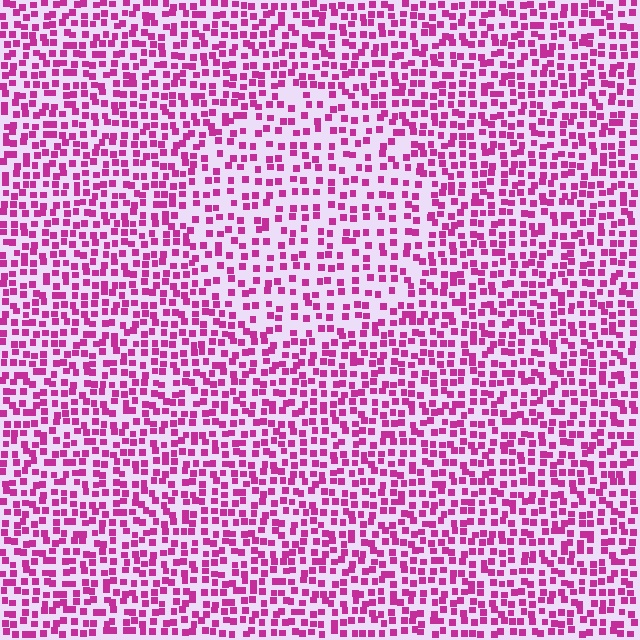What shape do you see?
I see a circle.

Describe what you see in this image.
The image contains small magenta elements arranged at two different densities. A circle-shaped region is visible where the elements are less densely packed than the surrounding area.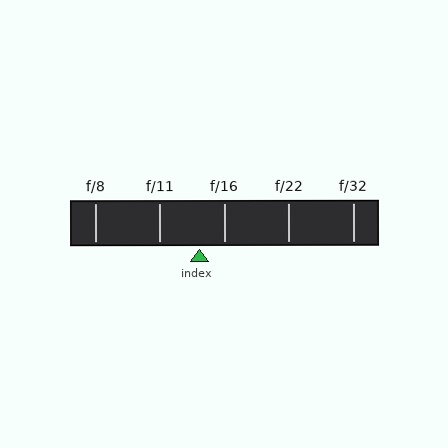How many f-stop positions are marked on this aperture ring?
There are 5 f-stop positions marked.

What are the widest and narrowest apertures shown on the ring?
The widest aperture shown is f/8 and the narrowest is f/32.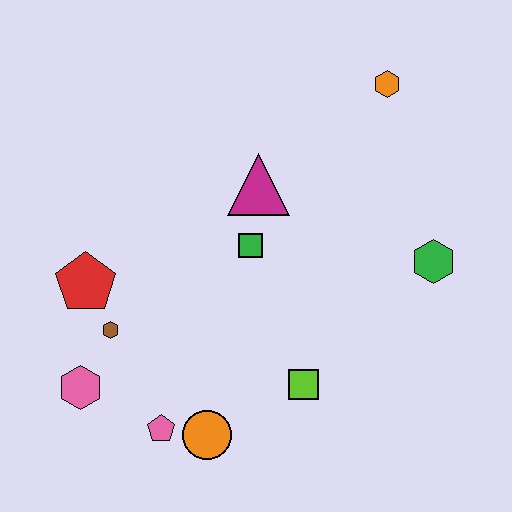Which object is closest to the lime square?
The orange circle is closest to the lime square.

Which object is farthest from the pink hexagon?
The orange hexagon is farthest from the pink hexagon.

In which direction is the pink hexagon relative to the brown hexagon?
The pink hexagon is below the brown hexagon.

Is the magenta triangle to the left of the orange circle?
No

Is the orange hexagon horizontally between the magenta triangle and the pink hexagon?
No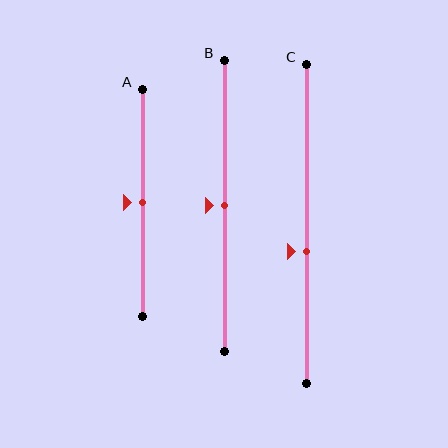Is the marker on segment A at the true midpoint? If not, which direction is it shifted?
Yes, the marker on segment A is at the true midpoint.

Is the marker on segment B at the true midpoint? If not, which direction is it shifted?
Yes, the marker on segment B is at the true midpoint.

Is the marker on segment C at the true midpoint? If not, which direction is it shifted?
No, the marker on segment C is shifted downward by about 9% of the segment length.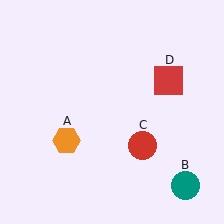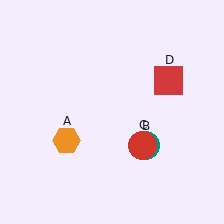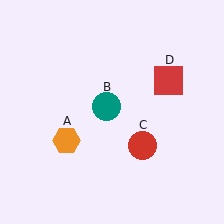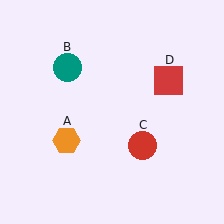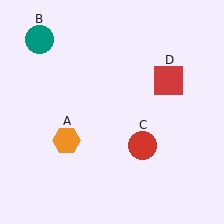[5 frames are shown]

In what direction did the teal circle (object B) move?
The teal circle (object B) moved up and to the left.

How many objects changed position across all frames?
1 object changed position: teal circle (object B).